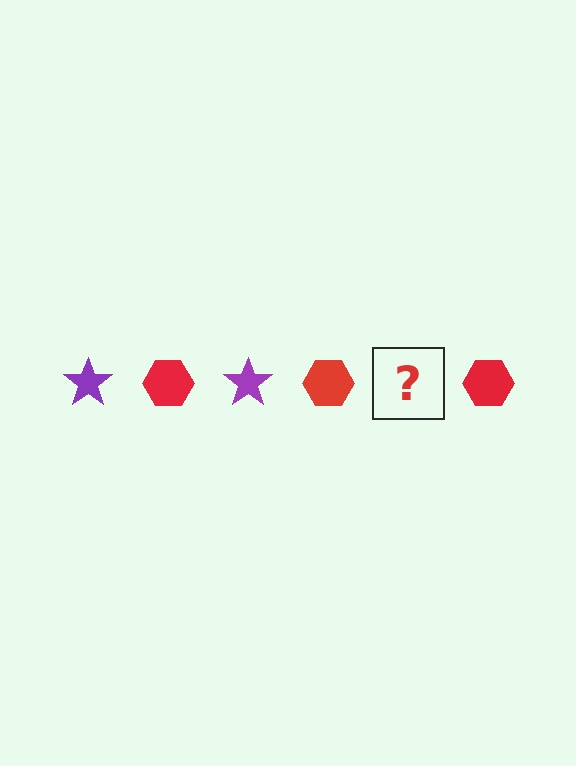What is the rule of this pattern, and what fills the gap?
The rule is that the pattern alternates between purple star and red hexagon. The gap should be filled with a purple star.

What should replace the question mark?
The question mark should be replaced with a purple star.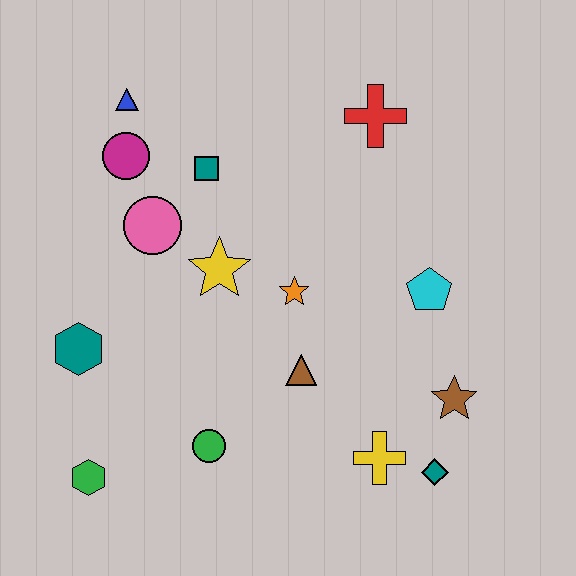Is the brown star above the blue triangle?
No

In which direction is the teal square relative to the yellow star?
The teal square is above the yellow star.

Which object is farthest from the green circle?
The red cross is farthest from the green circle.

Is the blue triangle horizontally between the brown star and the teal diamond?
No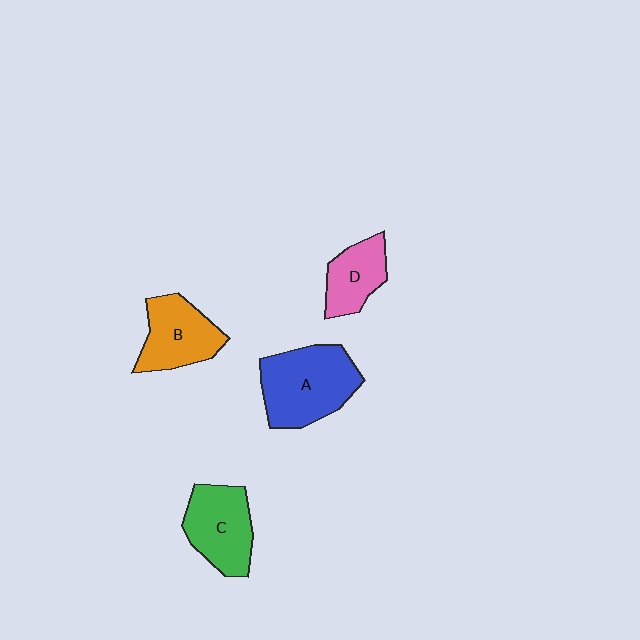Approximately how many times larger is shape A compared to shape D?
Approximately 1.8 times.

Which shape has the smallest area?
Shape D (pink).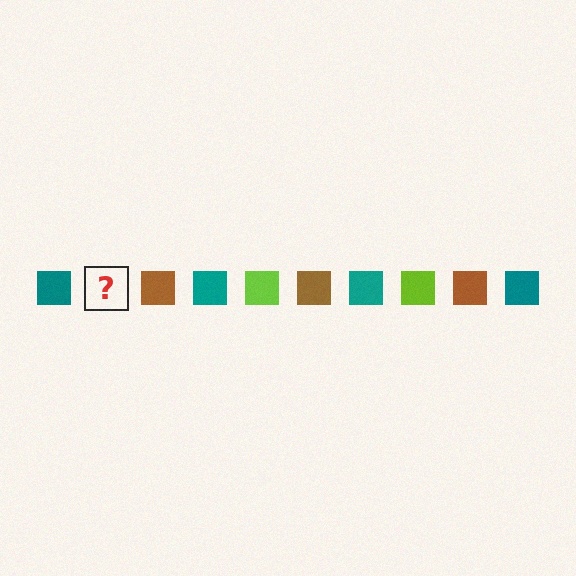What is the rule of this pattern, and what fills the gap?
The rule is that the pattern cycles through teal, lime, brown squares. The gap should be filled with a lime square.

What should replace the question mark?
The question mark should be replaced with a lime square.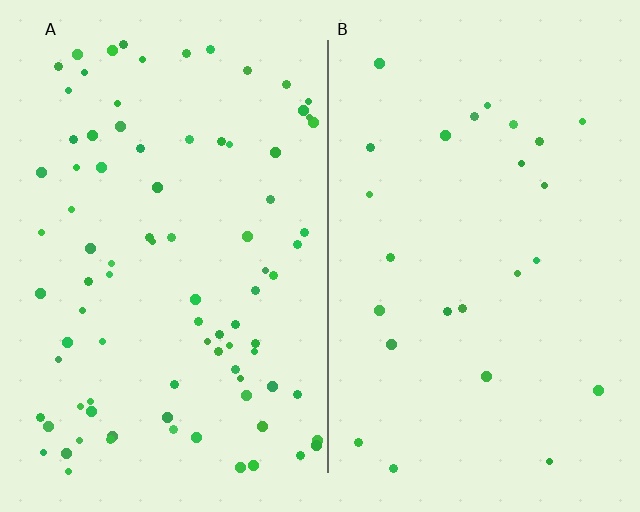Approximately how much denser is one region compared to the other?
Approximately 3.5× — region A over region B.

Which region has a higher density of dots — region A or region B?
A (the left).